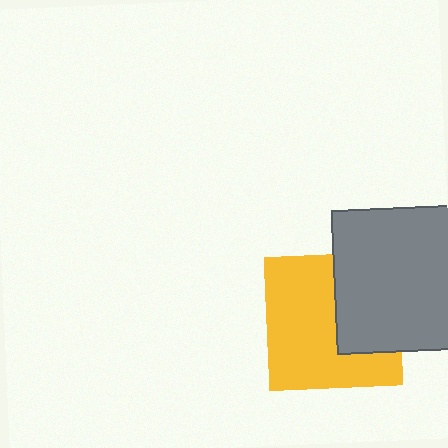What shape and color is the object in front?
The object in front is a gray square.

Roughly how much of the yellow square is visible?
About half of it is visible (roughly 64%).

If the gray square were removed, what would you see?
You would see the complete yellow square.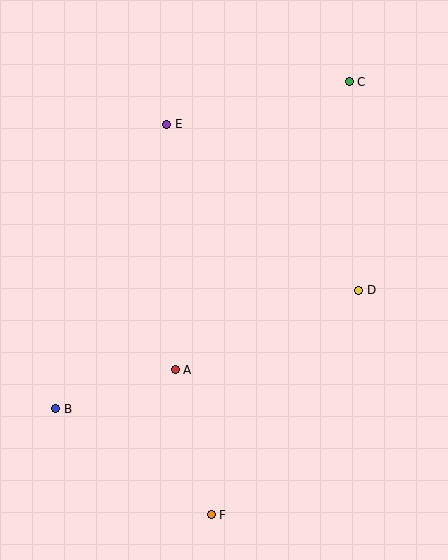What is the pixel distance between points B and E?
The distance between B and E is 305 pixels.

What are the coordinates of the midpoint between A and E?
The midpoint between A and E is at (171, 247).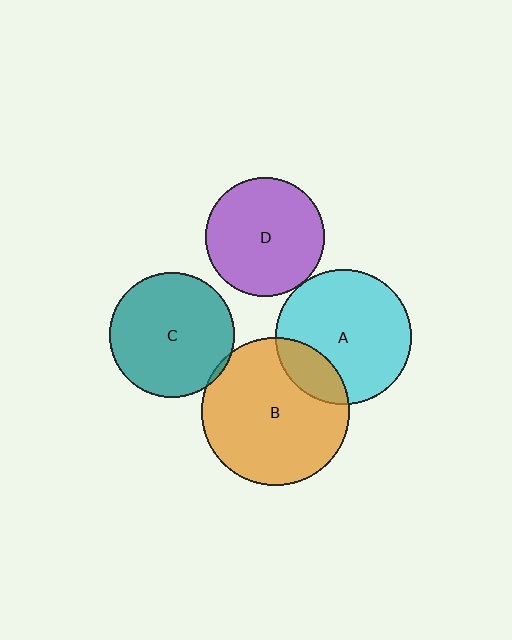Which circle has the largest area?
Circle B (orange).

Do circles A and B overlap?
Yes.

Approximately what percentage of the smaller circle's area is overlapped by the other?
Approximately 20%.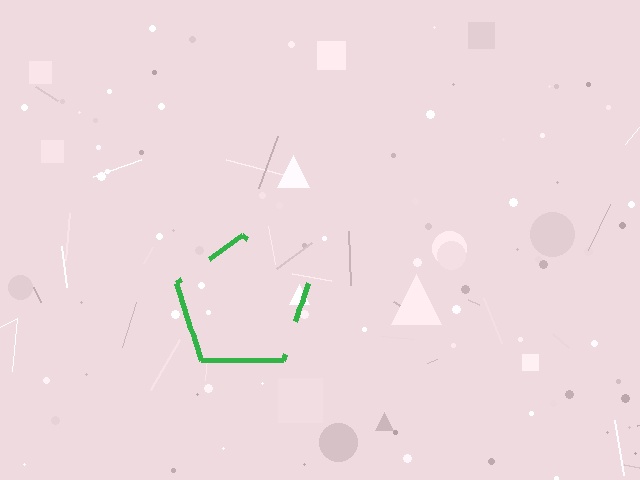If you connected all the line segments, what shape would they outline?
They would outline a pentagon.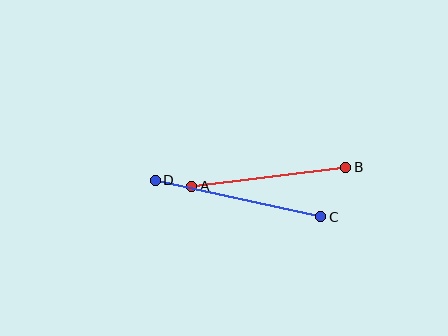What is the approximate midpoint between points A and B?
The midpoint is at approximately (269, 177) pixels.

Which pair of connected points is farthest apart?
Points C and D are farthest apart.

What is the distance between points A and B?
The distance is approximately 155 pixels.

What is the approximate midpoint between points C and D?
The midpoint is at approximately (238, 199) pixels.